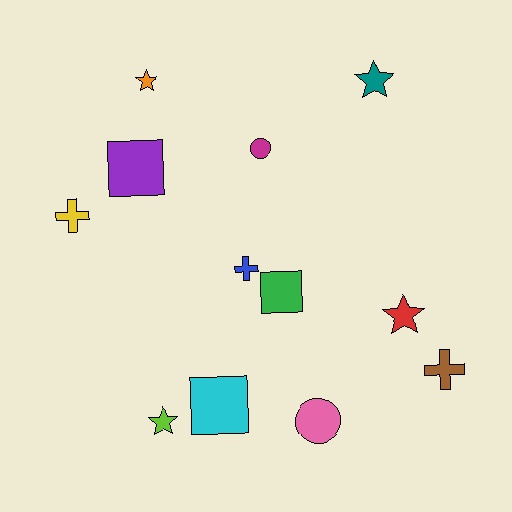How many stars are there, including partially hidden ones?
There are 4 stars.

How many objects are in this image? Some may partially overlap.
There are 12 objects.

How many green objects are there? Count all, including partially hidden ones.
There is 1 green object.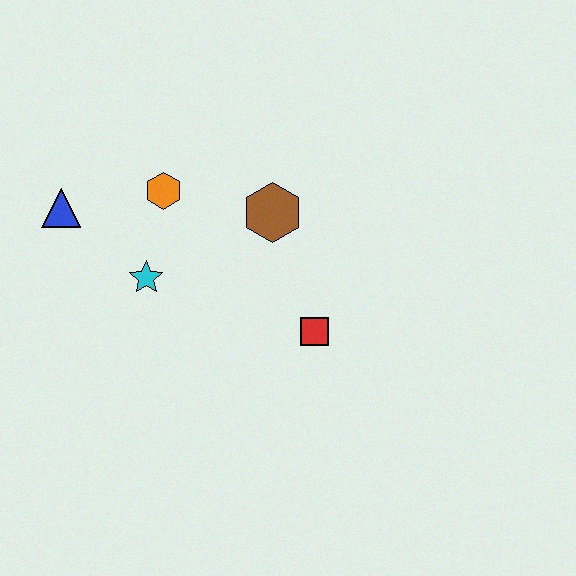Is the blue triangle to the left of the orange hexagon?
Yes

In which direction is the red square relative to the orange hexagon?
The red square is to the right of the orange hexagon.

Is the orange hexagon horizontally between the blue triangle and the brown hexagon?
Yes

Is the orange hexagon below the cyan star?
No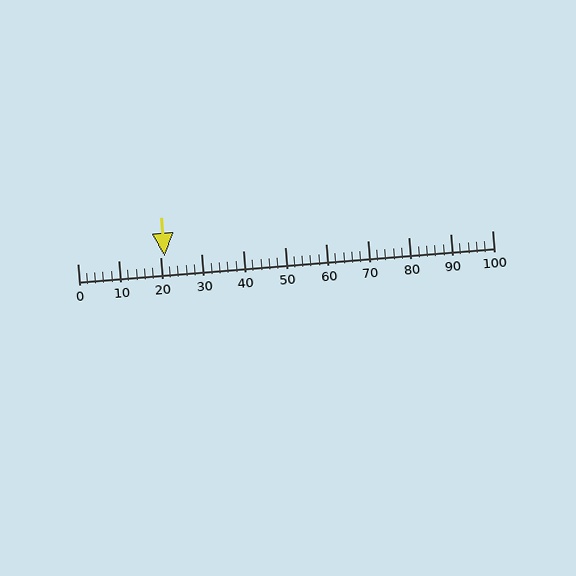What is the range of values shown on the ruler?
The ruler shows values from 0 to 100.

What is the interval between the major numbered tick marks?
The major tick marks are spaced 10 units apart.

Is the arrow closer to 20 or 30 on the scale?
The arrow is closer to 20.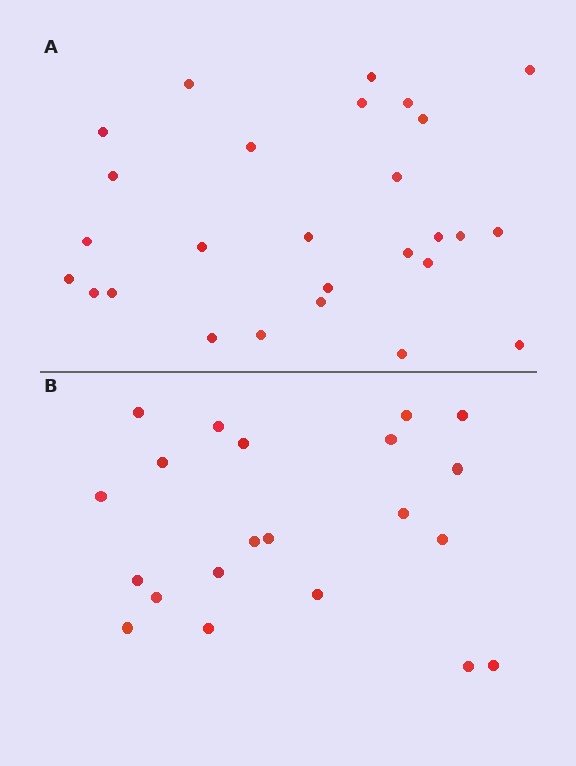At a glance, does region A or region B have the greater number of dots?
Region A (the top region) has more dots.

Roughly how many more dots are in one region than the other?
Region A has about 6 more dots than region B.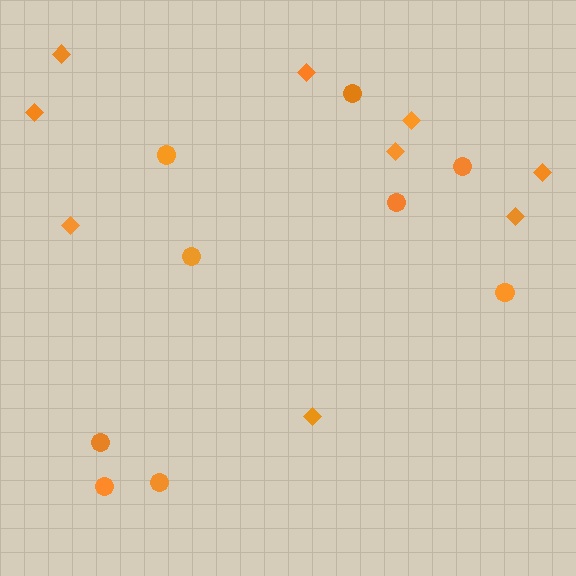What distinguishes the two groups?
There are 2 groups: one group of diamonds (9) and one group of circles (9).